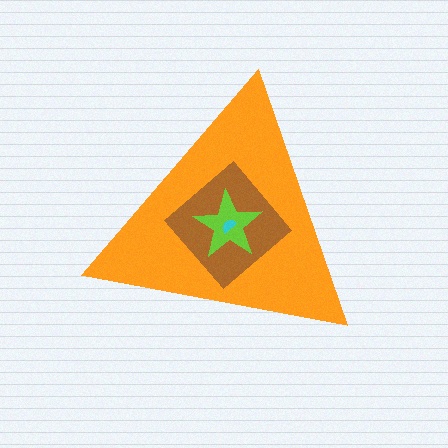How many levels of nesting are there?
4.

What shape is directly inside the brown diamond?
The lime star.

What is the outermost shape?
The orange triangle.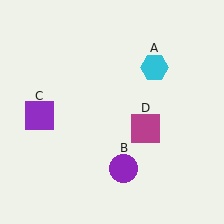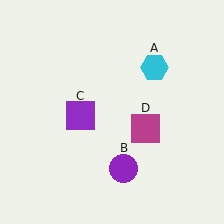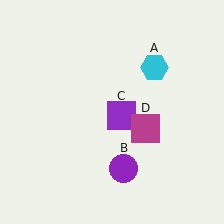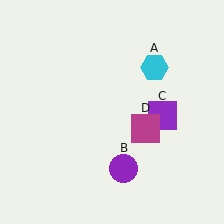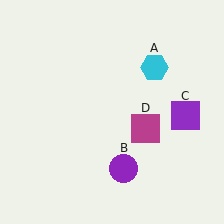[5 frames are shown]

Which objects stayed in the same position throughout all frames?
Cyan hexagon (object A) and purple circle (object B) and magenta square (object D) remained stationary.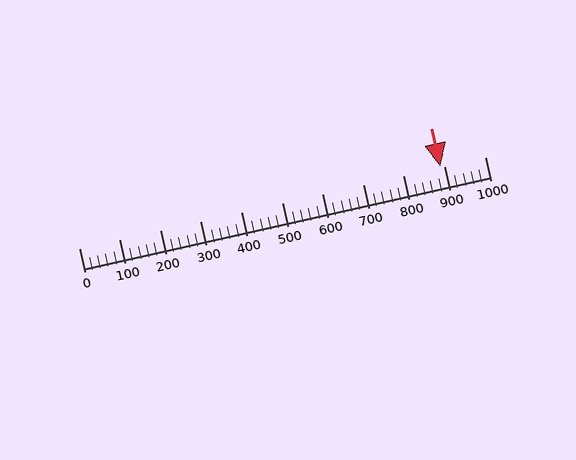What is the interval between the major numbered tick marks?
The major tick marks are spaced 100 units apart.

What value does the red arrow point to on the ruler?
The red arrow points to approximately 890.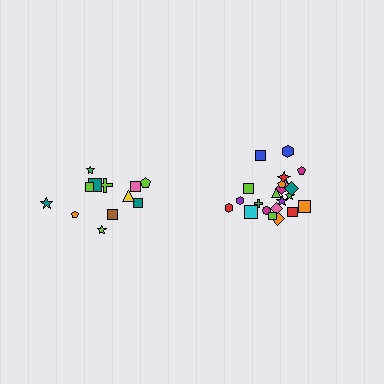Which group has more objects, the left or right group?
The right group.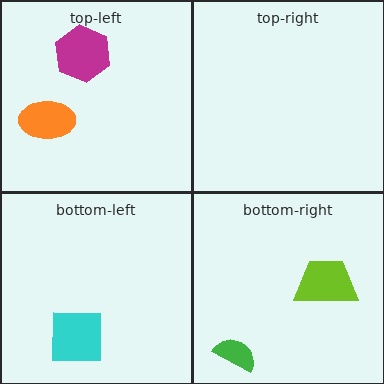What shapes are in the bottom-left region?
The cyan square.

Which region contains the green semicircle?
The bottom-right region.